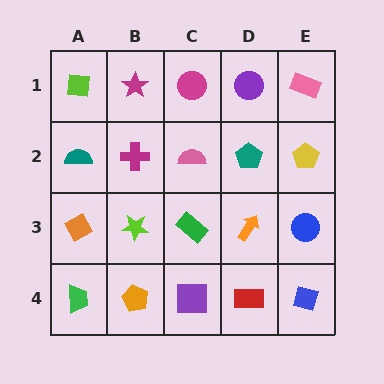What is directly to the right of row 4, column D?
A blue diamond.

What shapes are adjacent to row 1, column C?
A pink semicircle (row 2, column C), a magenta star (row 1, column B), a purple circle (row 1, column D).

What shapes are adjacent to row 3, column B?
A magenta cross (row 2, column B), an orange pentagon (row 4, column B), an orange diamond (row 3, column A), a green rectangle (row 3, column C).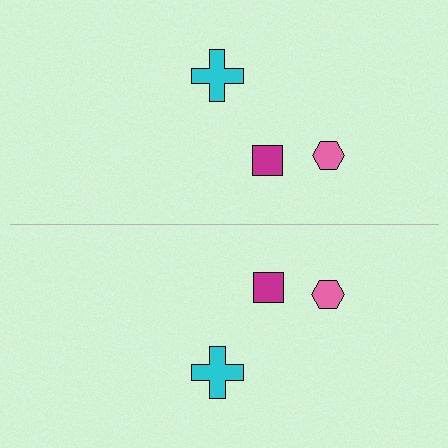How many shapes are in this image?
There are 6 shapes in this image.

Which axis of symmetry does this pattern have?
The pattern has a horizontal axis of symmetry running through the center of the image.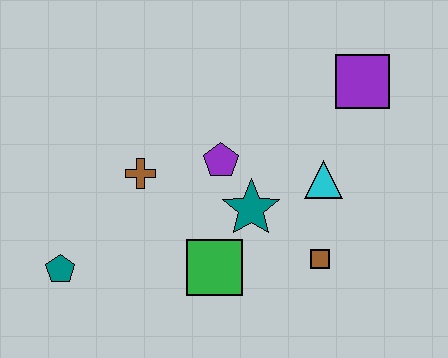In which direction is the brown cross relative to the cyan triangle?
The brown cross is to the left of the cyan triangle.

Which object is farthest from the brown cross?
The purple square is farthest from the brown cross.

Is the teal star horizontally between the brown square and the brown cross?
Yes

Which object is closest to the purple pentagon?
The teal star is closest to the purple pentagon.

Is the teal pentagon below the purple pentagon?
Yes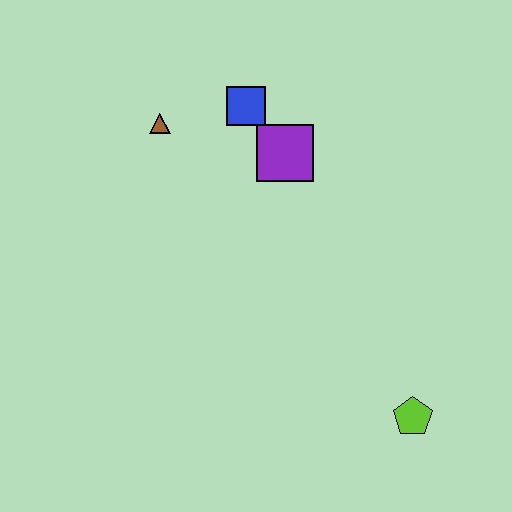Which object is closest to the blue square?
The purple square is closest to the blue square.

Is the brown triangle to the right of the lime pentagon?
No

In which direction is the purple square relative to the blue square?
The purple square is below the blue square.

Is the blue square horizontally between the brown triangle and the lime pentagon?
Yes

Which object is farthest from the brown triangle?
The lime pentagon is farthest from the brown triangle.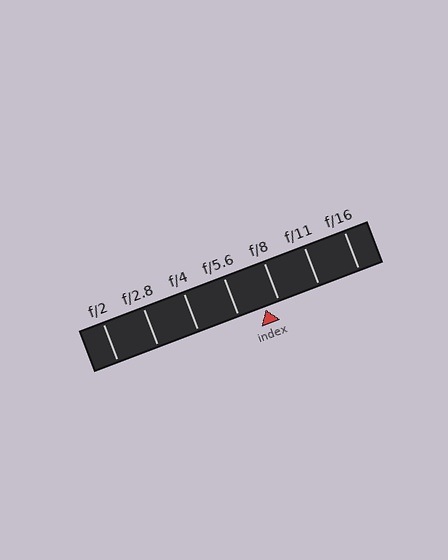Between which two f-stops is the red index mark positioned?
The index mark is between f/5.6 and f/8.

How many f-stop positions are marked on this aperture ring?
There are 7 f-stop positions marked.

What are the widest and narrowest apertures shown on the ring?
The widest aperture shown is f/2 and the narrowest is f/16.